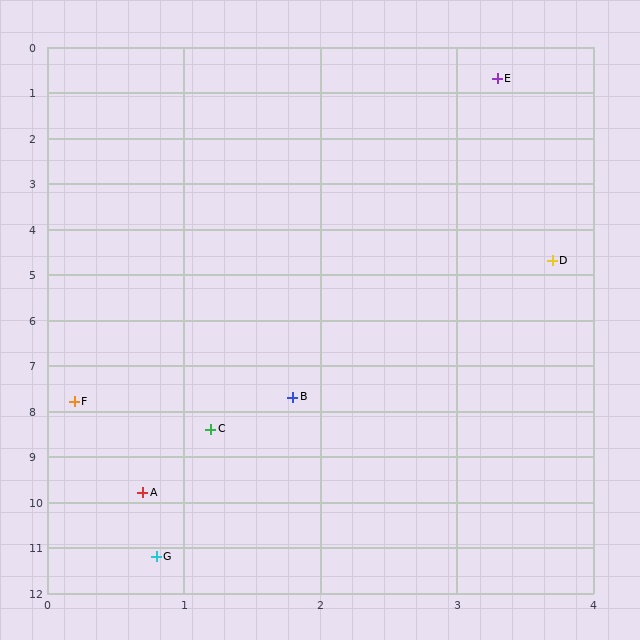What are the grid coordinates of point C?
Point C is at approximately (1.2, 8.4).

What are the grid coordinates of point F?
Point F is at approximately (0.2, 7.8).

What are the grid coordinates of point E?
Point E is at approximately (3.3, 0.7).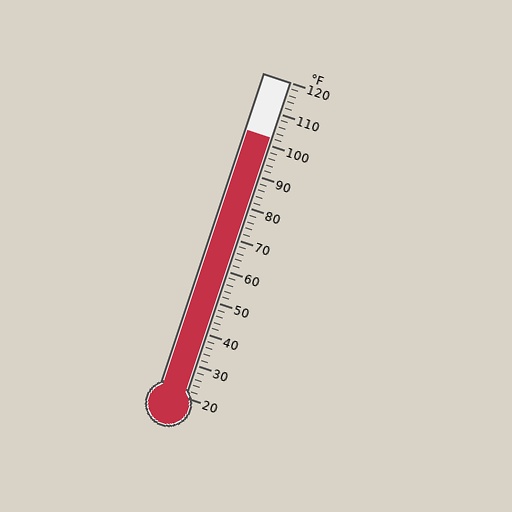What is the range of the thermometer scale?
The thermometer scale ranges from 20°F to 120°F.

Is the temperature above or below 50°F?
The temperature is above 50°F.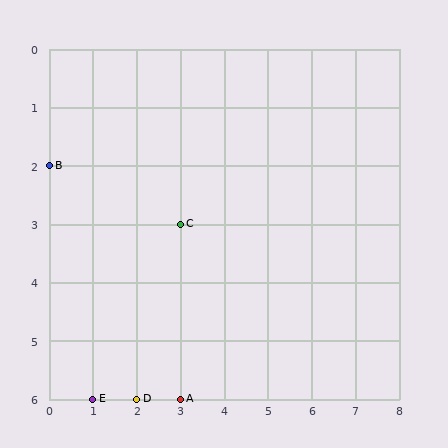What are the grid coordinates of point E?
Point E is at grid coordinates (1, 6).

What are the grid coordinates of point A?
Point A is at grid coordinates (3, 6).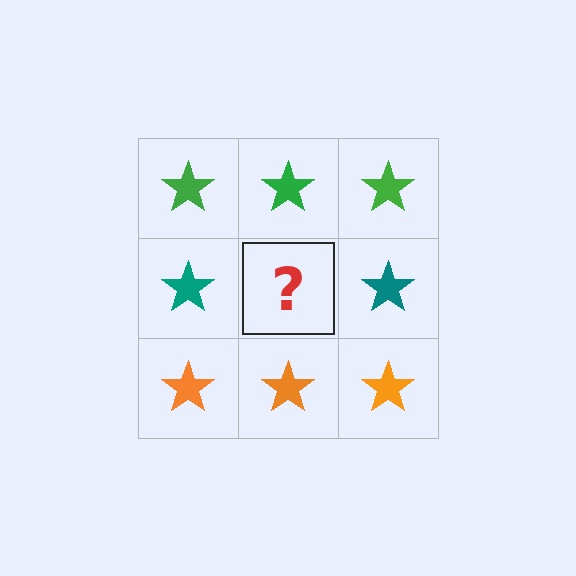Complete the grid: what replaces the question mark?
The question mark should be replaced with a teal star.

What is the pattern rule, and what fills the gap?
The rule is that each row has a consistent color. The gap should be filled with a teal star.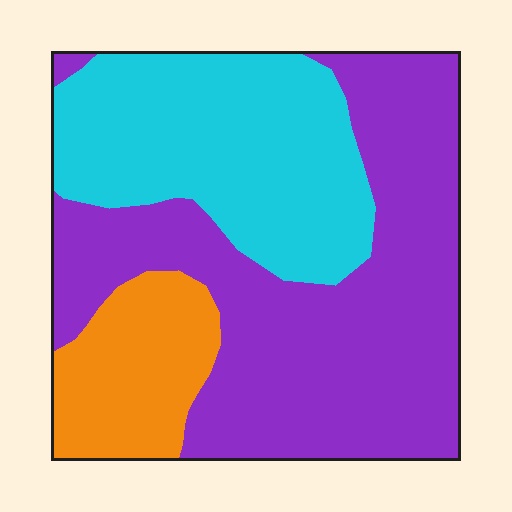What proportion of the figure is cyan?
Cyan takes up between a sixth and a third of the figure.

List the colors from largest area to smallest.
From largest to smallest: purple, cyan, orange.